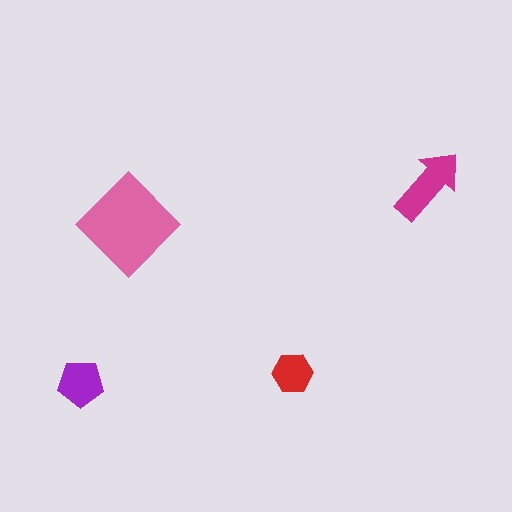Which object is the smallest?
The red hexagon.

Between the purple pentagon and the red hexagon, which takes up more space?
The purple pentagon.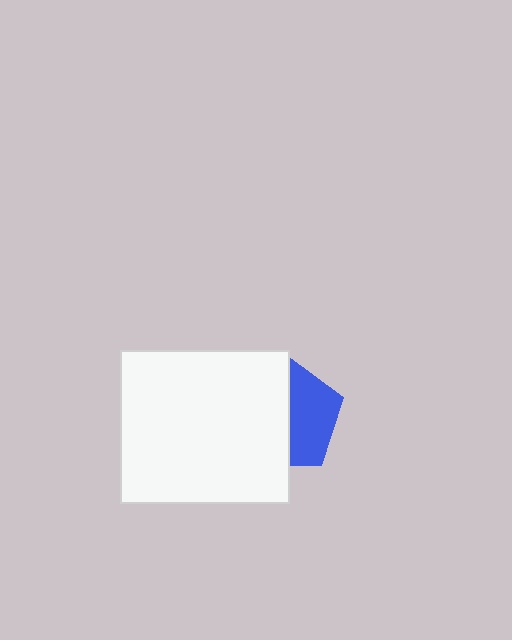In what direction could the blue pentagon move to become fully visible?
The blue pentagon could move right. That would shift it out from behind the white rectangle entirely.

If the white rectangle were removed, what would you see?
You would see the complete blue pentagon.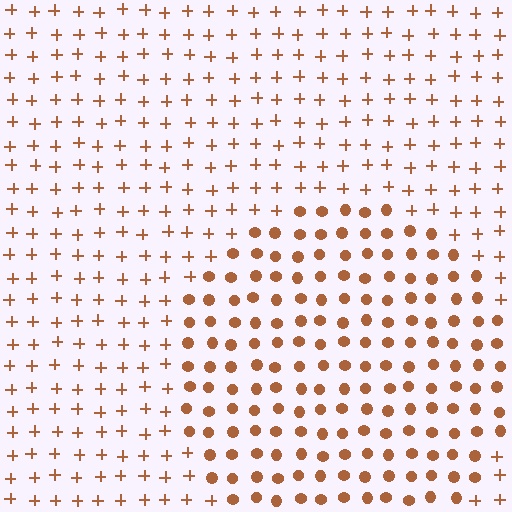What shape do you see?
I see a circle.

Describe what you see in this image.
The image is filled with small brown elements arranged in a uniform grid. A circle-shaped region contains circles, while the surrounding area contains plus signs. The boundary is defined purely by the change in element shape.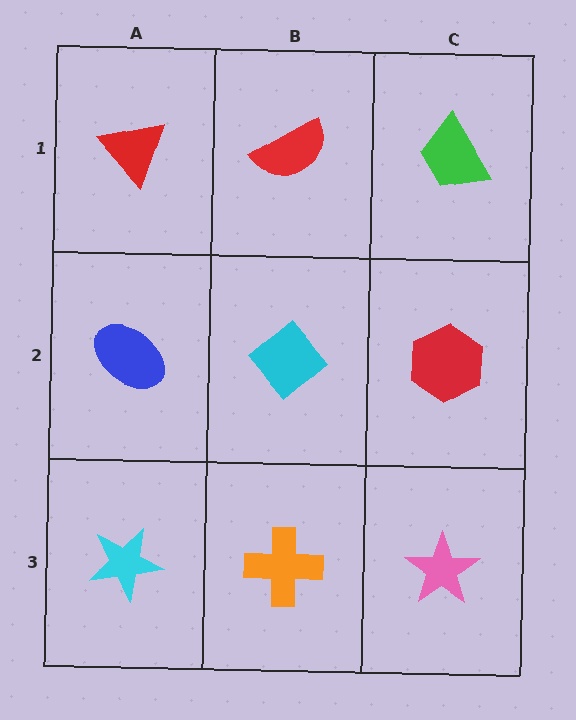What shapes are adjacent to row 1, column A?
A blue ellipse (row 2, column A), a red semicircle (row 1, column B).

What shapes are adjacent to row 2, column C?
A green trapezoid (row 1, column C), a pink star (row 3, column C), a cyan diamond (row 2, column B).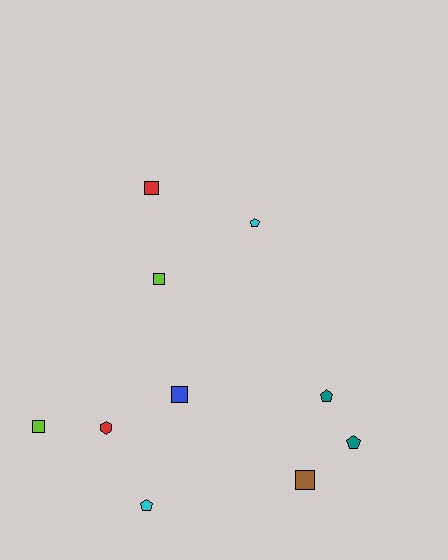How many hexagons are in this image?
There is 1 hexagon.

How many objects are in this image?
There are 10 objects.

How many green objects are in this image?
There are no green objects.